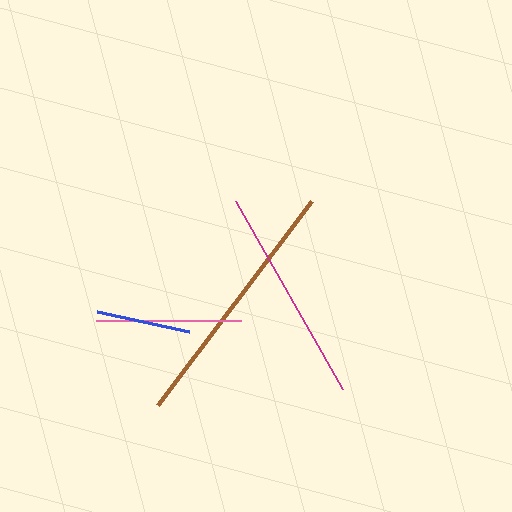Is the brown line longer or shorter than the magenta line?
The brown line is longer than the magenta line.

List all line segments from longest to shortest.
From longest to shortest: brown, magenta, pink, blue.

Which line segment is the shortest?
The blue line is the shortest at approximately 94 pixels.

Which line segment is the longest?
The brown line is the longest at approximately 256 pixels.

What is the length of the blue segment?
The blue segment is approximately 94 pixels long.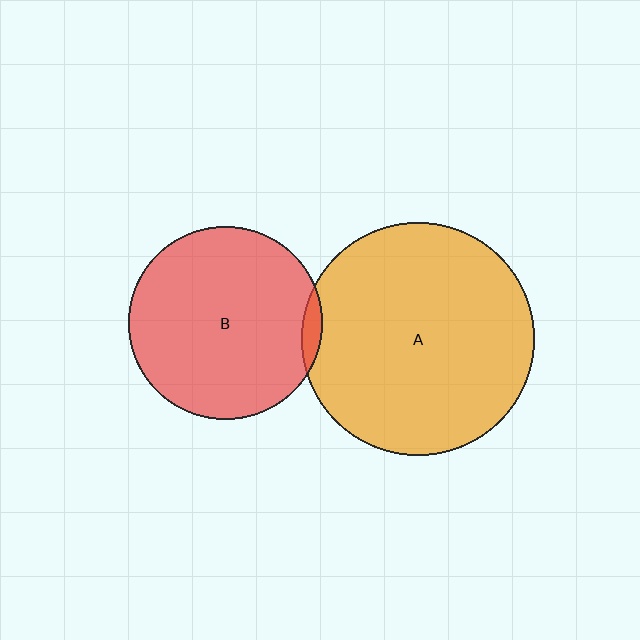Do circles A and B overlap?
Yes.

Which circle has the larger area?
Circle A (orange).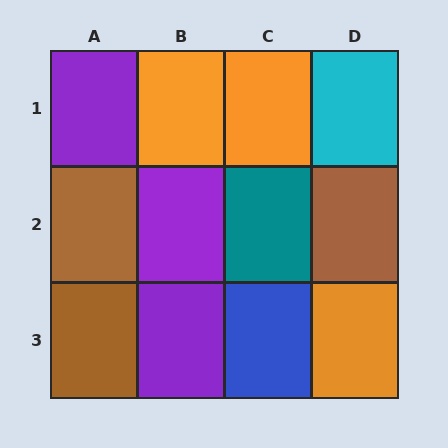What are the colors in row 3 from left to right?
Brown, purple, blue, orange.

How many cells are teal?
1 cell is teal.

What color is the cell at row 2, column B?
Purple.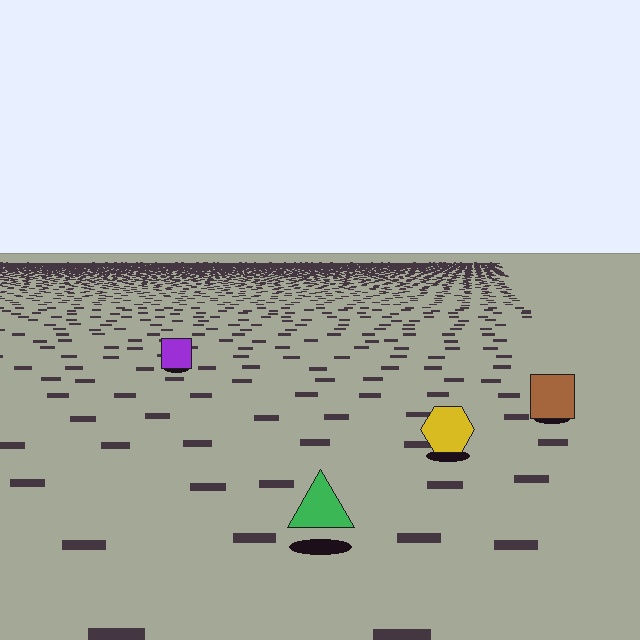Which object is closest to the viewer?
The green triangle is closest. The texture marks near it are larger and more spread out.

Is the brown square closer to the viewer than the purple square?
Yes. The brown square is closer — you can tell from the texture gradient: the ground texture is coarser near it.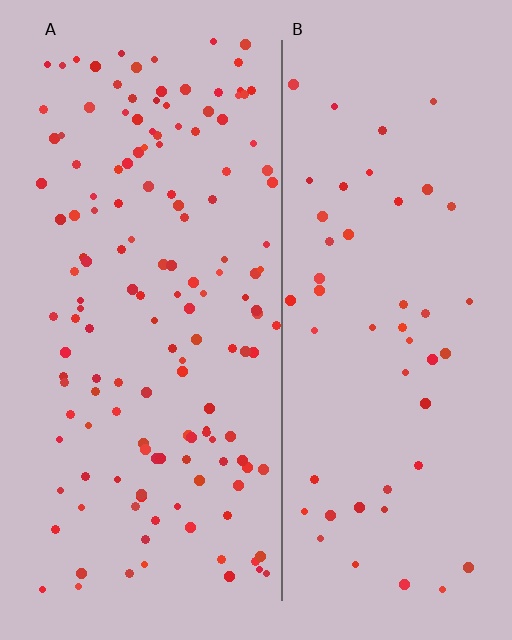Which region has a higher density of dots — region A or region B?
A (the left).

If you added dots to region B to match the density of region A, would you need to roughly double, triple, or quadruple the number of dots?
Approximately triple.